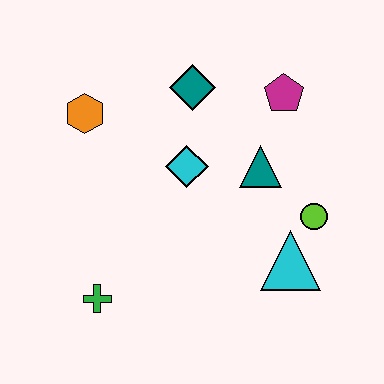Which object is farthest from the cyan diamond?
The green cross is farthest from the cyan diamond.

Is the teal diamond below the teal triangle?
No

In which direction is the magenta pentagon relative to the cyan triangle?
The magenta pentagon is above the cyan triangle.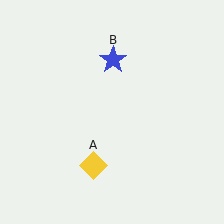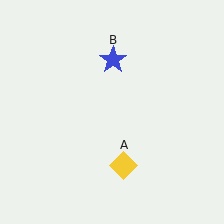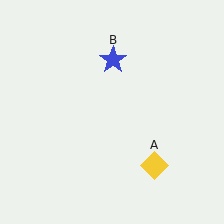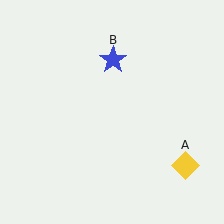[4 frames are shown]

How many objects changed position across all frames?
1 object changed position: yellow diamond (object A).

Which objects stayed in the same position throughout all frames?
Blue star (object B) remained stationary.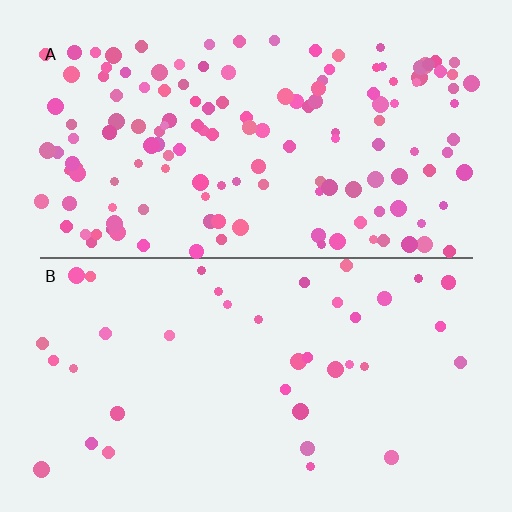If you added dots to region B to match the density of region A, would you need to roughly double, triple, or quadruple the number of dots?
Approximately quadruple.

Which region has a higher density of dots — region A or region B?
A (the top).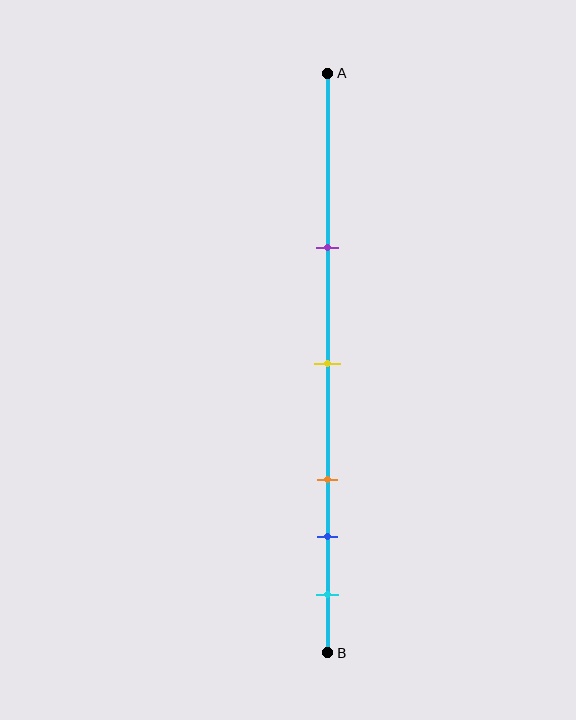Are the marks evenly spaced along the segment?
No, the marks are not evenly spaced.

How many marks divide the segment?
There are 5 marks dividing the segment.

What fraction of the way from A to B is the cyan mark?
The cyan mark is approximately 90% (0.9) of the way from A to B.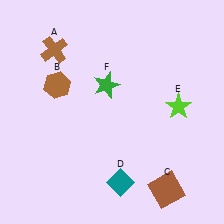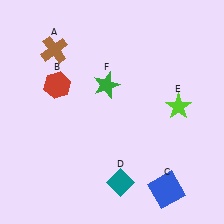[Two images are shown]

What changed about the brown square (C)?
In Image 1, C is brown. In Image 2, it changed to blue.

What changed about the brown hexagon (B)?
In Image 1, B is brown. In Image 2, it changed to red.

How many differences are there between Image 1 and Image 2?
There are 2 differences between the two images.